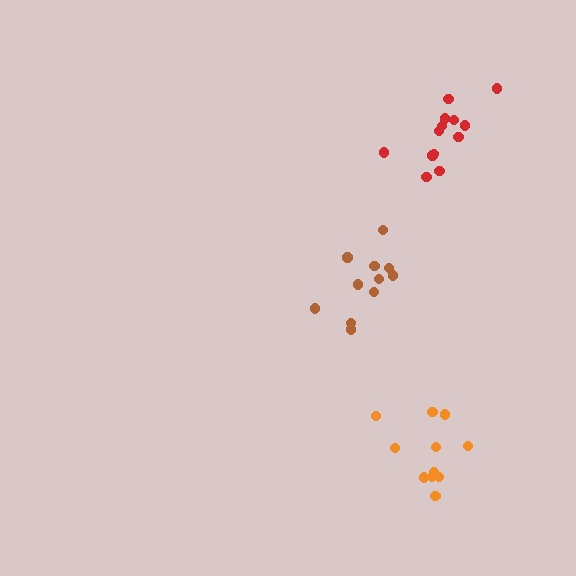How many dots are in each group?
Group 1: 11 dots, Group 2: 11 dots, Group 3: 13 dots (35 total).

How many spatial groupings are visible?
There are 3 spatial groupings.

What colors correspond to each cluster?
The clusters are colored: brown, orange, red.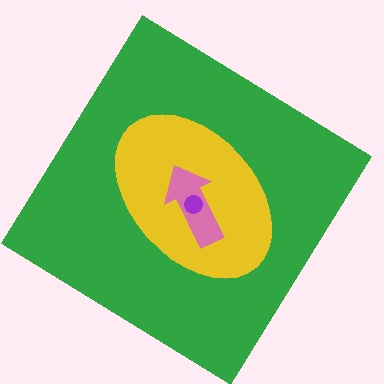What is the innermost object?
The purple circle.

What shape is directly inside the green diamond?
The yellow ellipse.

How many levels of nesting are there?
4.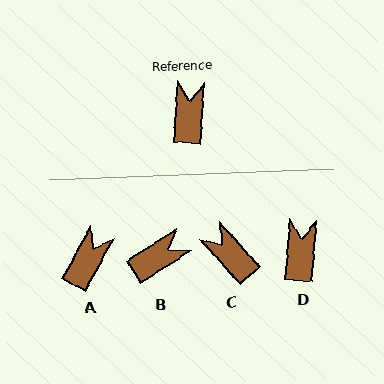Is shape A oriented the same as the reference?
No, it is off by about 25 degrees.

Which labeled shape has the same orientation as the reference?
D.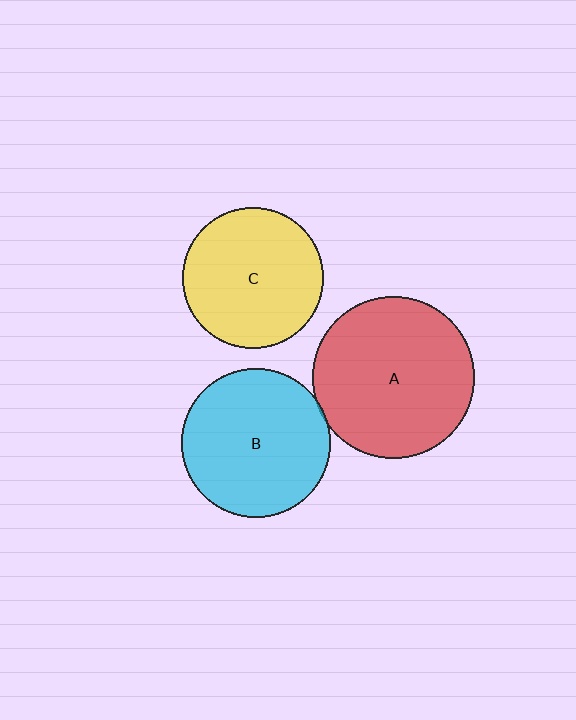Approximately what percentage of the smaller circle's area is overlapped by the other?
Approximately 5%.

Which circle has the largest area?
Circle A (red).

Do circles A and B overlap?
Yes.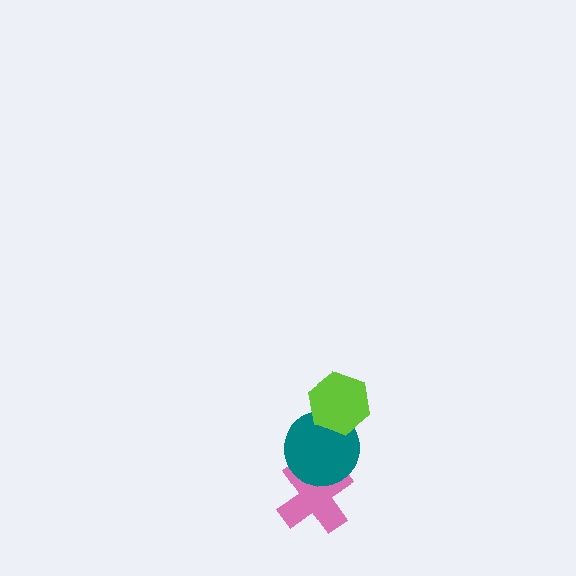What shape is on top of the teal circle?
The lime hexagon is on top of the teal circle.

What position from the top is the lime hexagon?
The lime hexagon is 1st from the top.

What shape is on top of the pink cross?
The teal circle is on top of the pink cross.